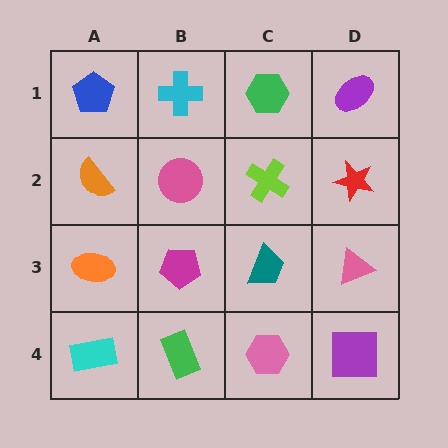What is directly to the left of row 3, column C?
A magenta pentagon.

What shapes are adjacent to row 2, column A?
A blue pentagon (row 1, column A), an orange ellipse (row 3, column A), a pink circle (row 2, column B).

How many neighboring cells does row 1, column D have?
2.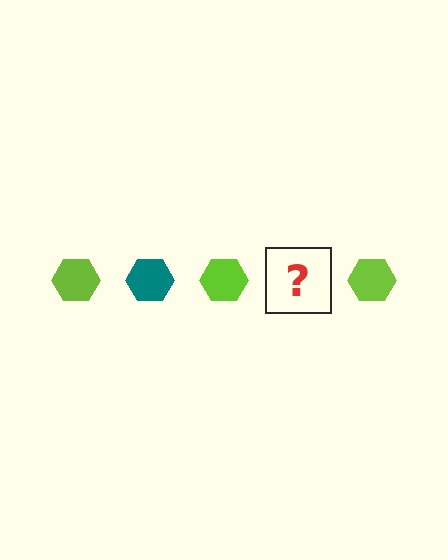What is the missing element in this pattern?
The missing element is a teal hexagon.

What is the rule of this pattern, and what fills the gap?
The rule is that the pattern cycles through lime, teal hexagons. The gap should be filled with a teal hexagon.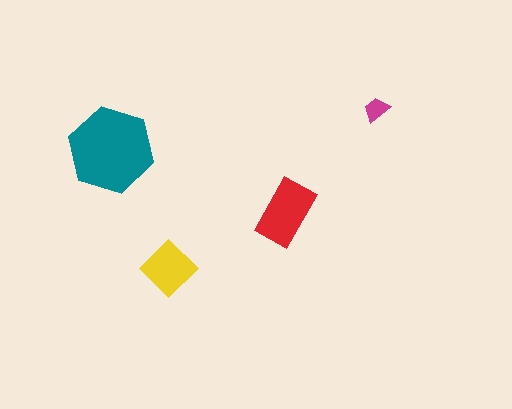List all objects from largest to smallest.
The teal hexagon, the red rectangle, the yellow diamond, the magenta trapezoid.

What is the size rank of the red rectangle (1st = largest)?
2nd.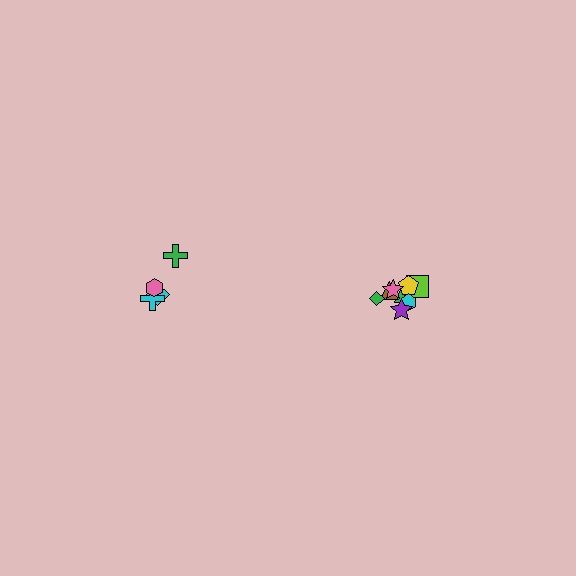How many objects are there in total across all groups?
There are 12 objects.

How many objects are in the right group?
There are 8 objects.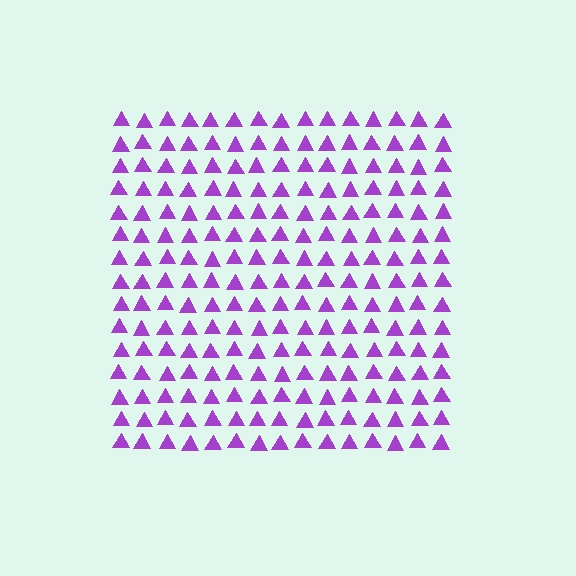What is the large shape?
The large shape is a square.